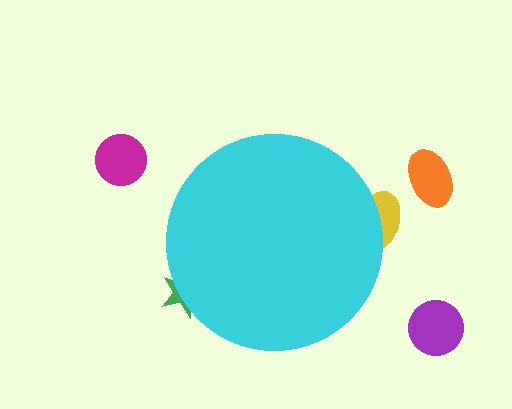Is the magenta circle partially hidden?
No, the magenta circle is fully visible.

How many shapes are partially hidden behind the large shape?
2 shapes are partially hidden.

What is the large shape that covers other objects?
A cyan circle.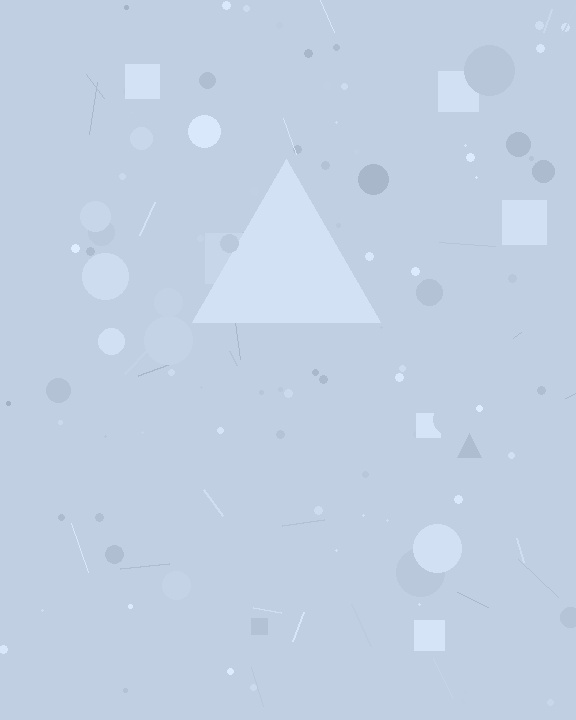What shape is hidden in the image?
A triangle is hidden in the image.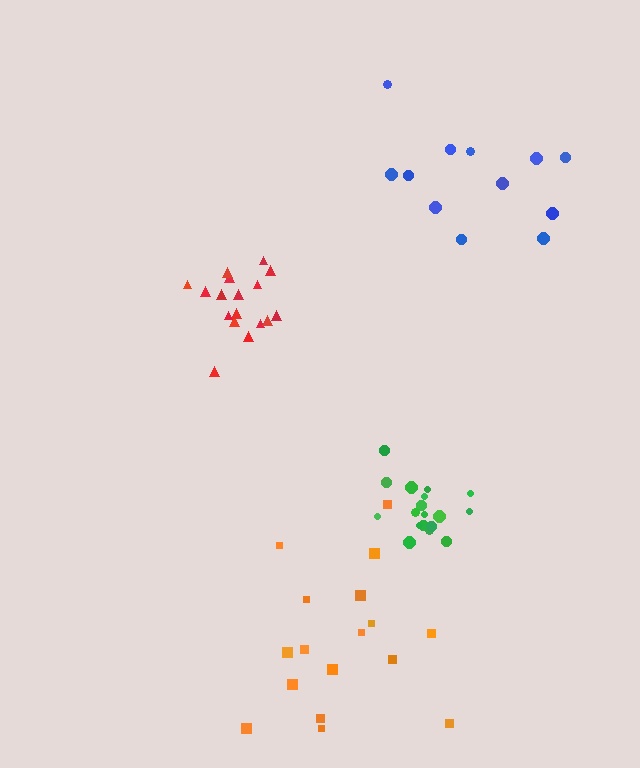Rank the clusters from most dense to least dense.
green, red, blue, orange.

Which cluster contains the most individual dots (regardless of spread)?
Green (18).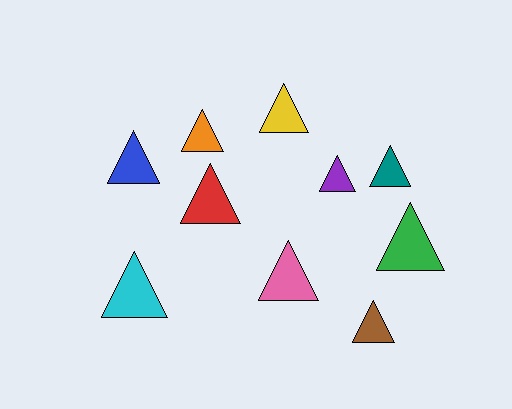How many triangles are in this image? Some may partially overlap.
There are 10 triangles.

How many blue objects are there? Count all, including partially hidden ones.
There is 1 blue object.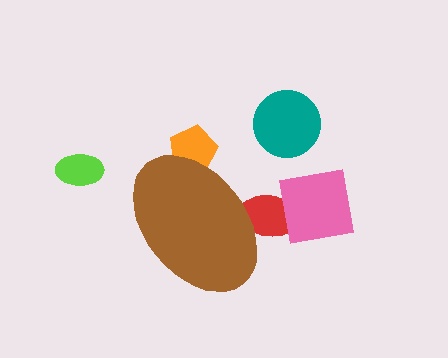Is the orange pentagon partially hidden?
Yes, the orange pentagon is partially hidden behind the brown ellipse.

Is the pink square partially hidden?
No, the pink square is fully visible.